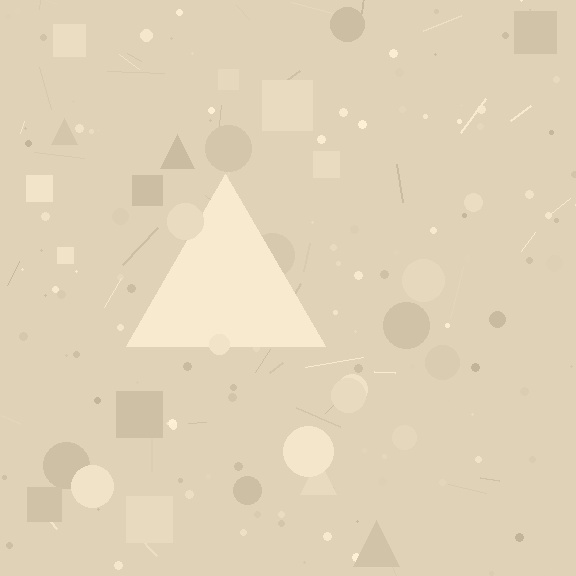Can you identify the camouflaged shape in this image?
The camouflaged shape is a triangle.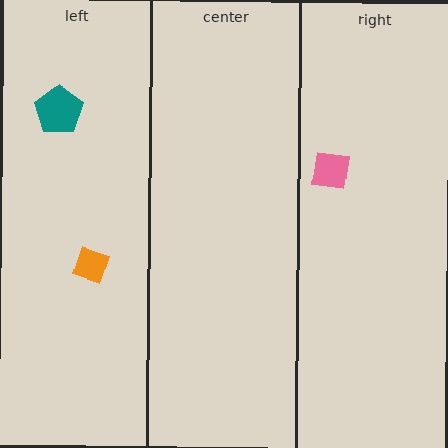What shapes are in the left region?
The teal pentagon, the orange diamond.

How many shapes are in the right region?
1.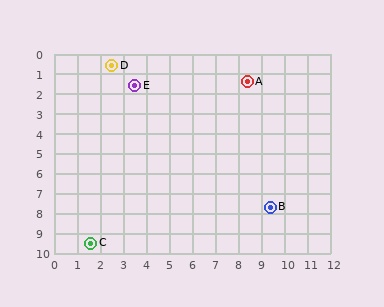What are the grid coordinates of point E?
Point E is at approximately (3.5, 1.6).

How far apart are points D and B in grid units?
Points D and B are about 9.9 grid units apart.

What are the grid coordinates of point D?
Point D is at approximately (2.5, 0.6).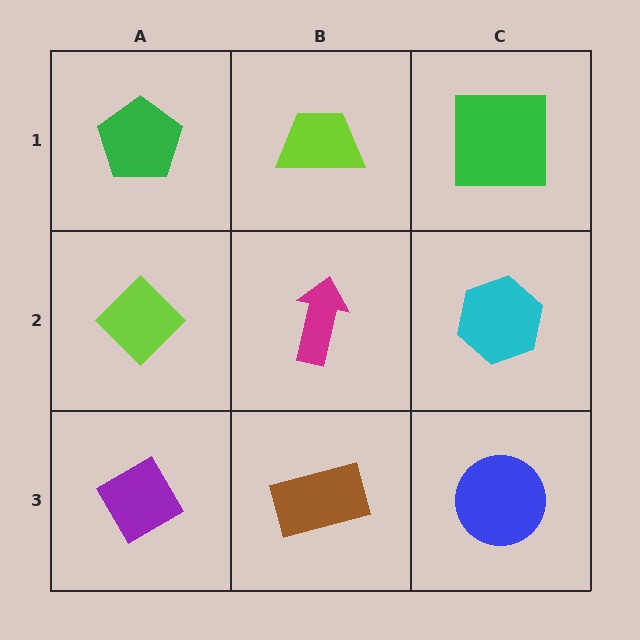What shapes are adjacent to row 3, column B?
A magenta arrow (row 2, column B), a purple diamond (row 3, column A), a blue circle (row 3, column C).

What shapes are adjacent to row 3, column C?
A cyan hexagon (row 2, column C), a brown rectangle (row 3, column B).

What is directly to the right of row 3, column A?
A brown rectangle.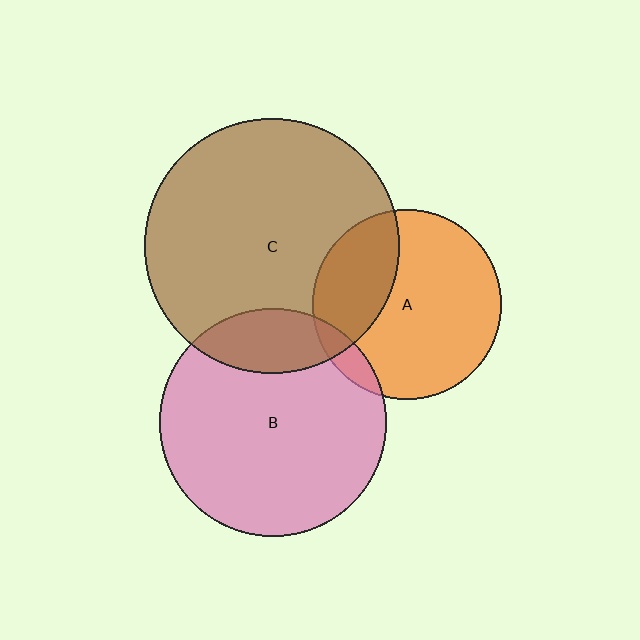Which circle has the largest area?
Circle C (brown).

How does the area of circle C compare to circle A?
Approximately 1.8 times.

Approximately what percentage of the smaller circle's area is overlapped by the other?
Approximately 10%.